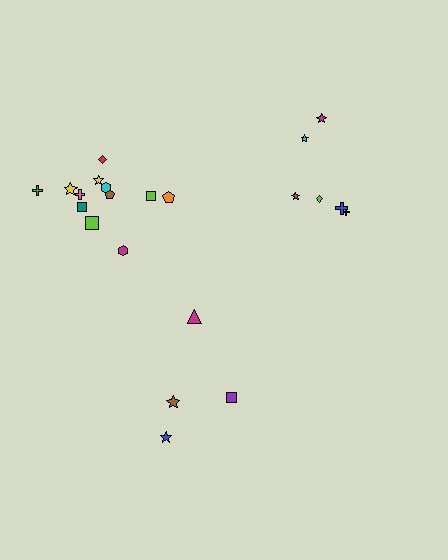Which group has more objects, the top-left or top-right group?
The top-left group.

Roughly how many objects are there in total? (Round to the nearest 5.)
Roughly 20 objects in total.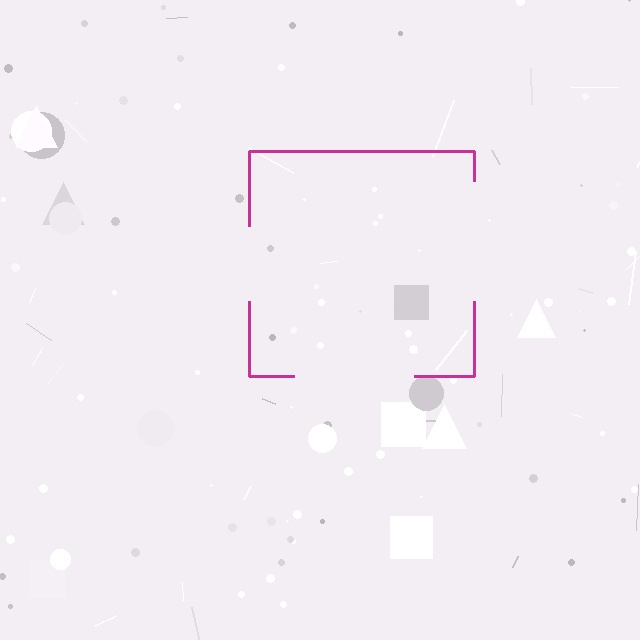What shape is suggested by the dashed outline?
The dashed outline suggests a square.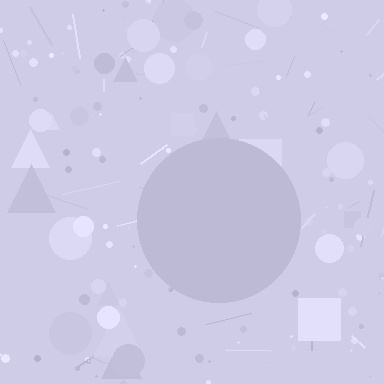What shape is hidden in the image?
A circle is hidden in the image.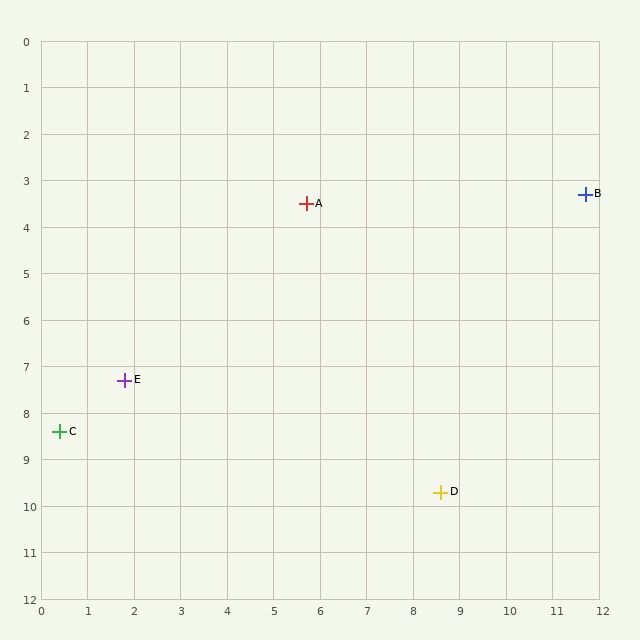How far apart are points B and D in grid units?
Points B and D are about 7.1 grid units apart.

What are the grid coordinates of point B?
Point B is at approximately (11.7, 3.3).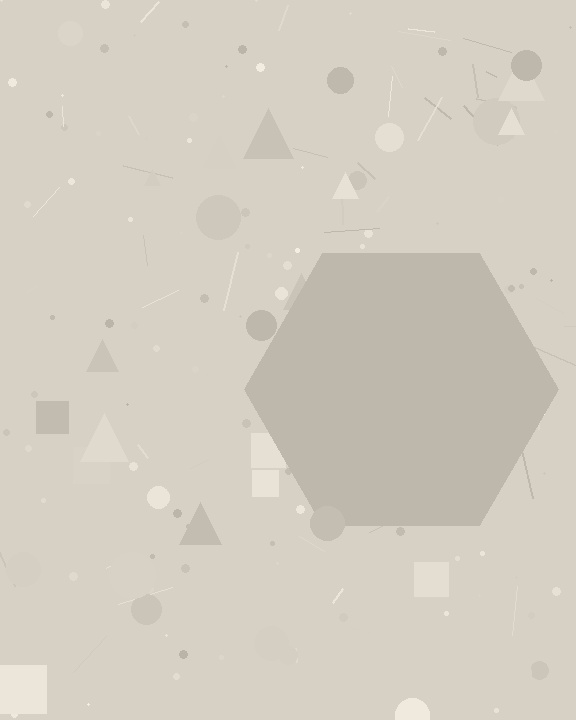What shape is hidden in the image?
A hexagon is hidden in the image.